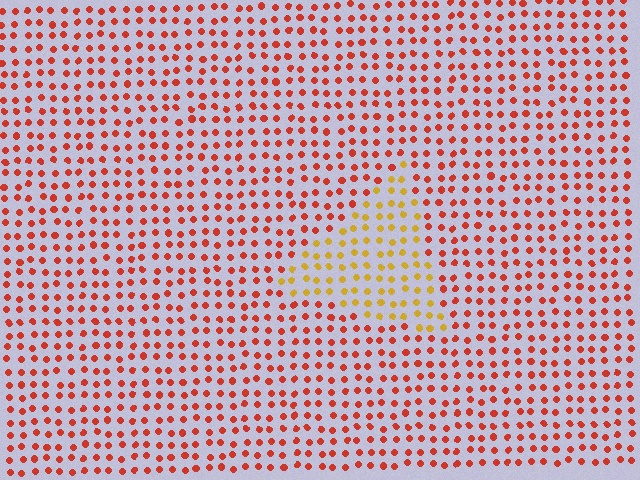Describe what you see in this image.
The image is filled with small red elements in a uniform arrangement. A triangle-shaped region is visible where the elements are tinted to a slightly different hue, forming a subtle color boundary.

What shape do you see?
I see a triangle.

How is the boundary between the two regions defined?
The boundary is defined purely by a slight shift in hue (about 42 degrees). Spacing, size, and orientation are identical on both sides.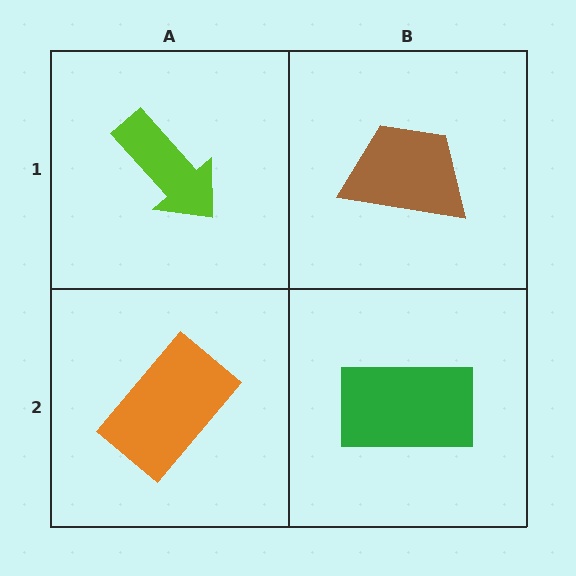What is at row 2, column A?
An orange rectangle.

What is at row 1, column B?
A brown trapezoid.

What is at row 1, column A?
A lime arrow.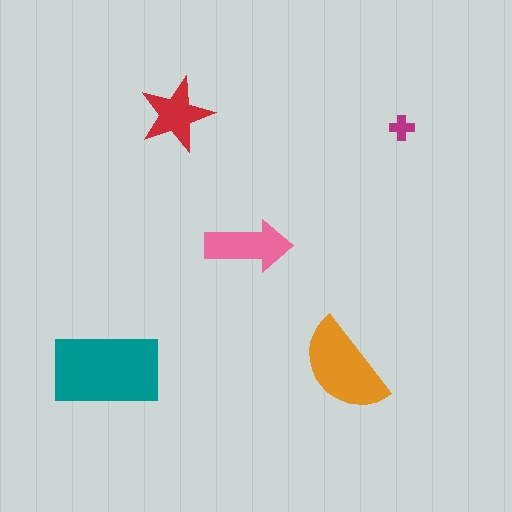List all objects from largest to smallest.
The teal rectangle, the orange semicircle, the pink arrow, the red star, the magenta cross.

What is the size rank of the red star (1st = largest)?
4th.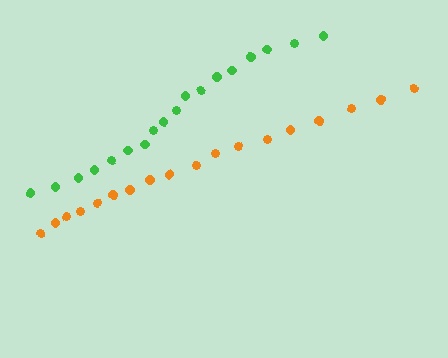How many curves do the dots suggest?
There are 2 distinct paths.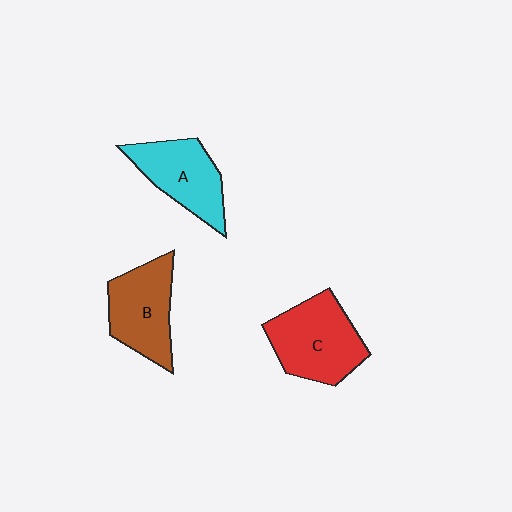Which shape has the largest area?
Shape C (red).